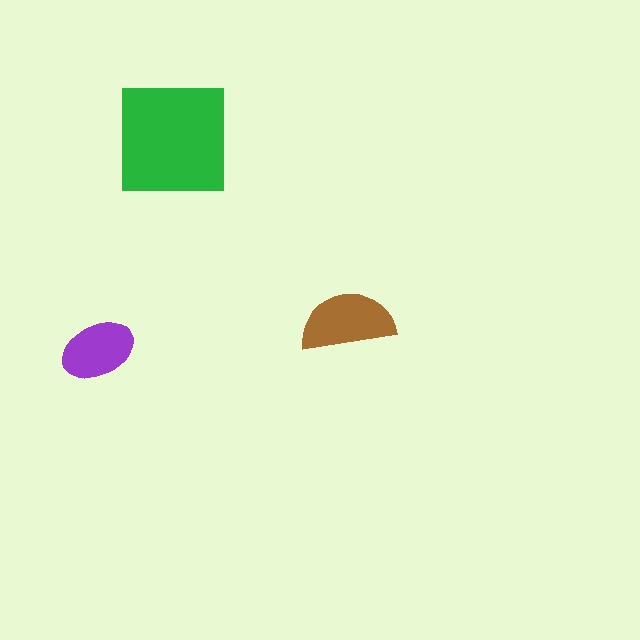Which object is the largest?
The green square.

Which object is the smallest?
The purple ellipse.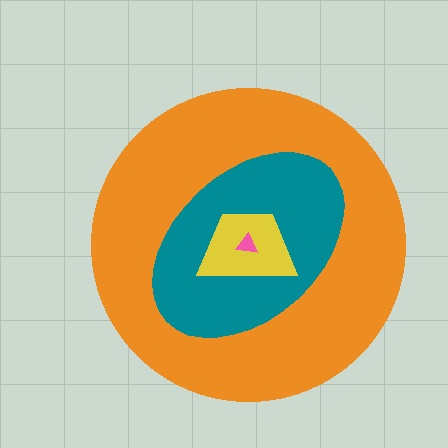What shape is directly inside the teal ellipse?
The yellow trapezoid.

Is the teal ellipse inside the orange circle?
Yes.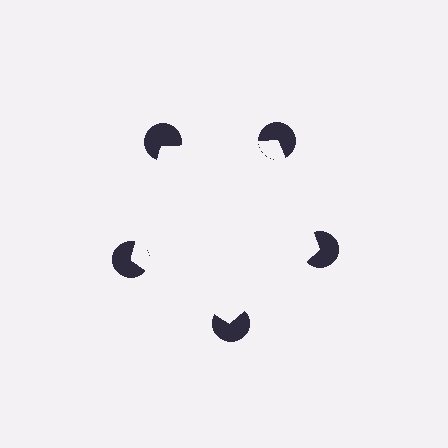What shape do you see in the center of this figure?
An illusory pentagon — its edges are inferred from the aligned wedge cuts in the pac-man discs, not physically drawn.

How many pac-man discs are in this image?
There are 5 — one at each vertex of the illusory pentagon.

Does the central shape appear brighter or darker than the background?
It typically appears slightly brighter than the background, even though no actual brightness change is drawn.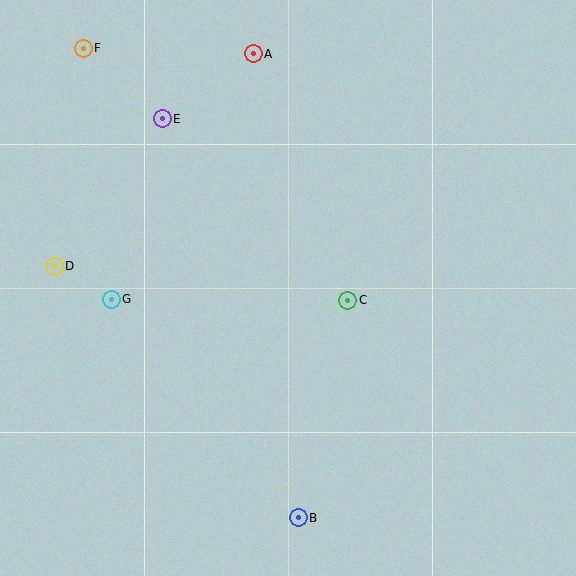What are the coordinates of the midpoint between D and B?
The midpoint between D and B is at (176, 392).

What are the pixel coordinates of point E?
Point E is at (162, 119).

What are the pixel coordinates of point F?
Point F is at (83, 48).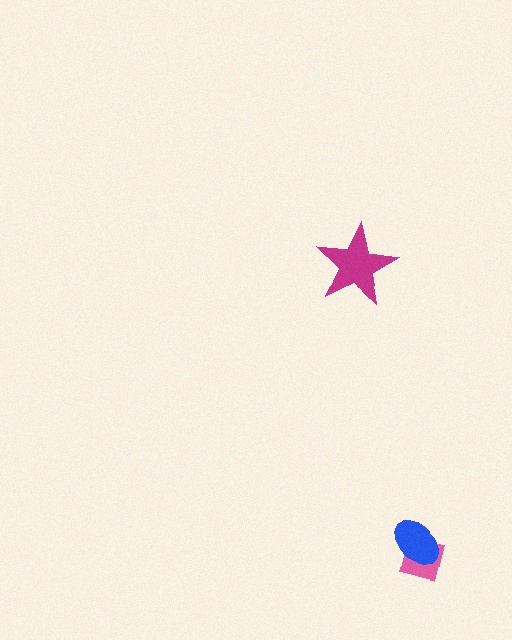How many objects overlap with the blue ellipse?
1 object overlaps with the blue ellipse.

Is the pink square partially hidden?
Yes, it is partially covered by another shape.